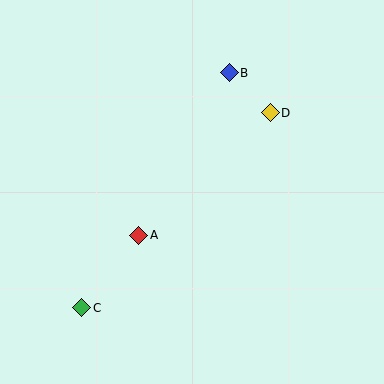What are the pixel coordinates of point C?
Point C is at (82, 308).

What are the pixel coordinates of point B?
Point B is at (229, 73).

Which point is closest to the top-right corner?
Point D is closest to the top-right corner.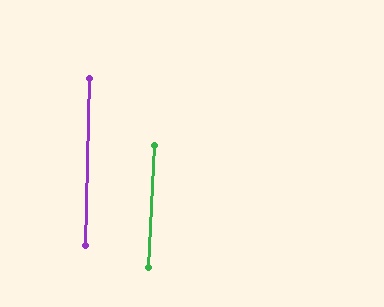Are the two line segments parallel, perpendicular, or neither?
Parallel — their directions differ by only 1.2°.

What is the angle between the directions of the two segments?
Approximately 1 degree.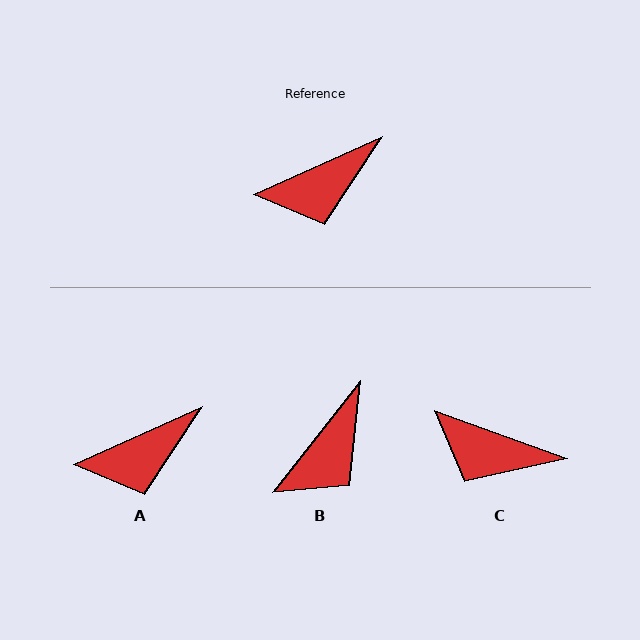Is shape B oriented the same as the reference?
No, it is off by about 28 degrees.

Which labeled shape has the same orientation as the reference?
A.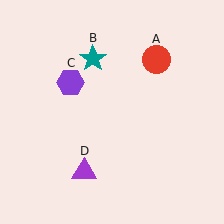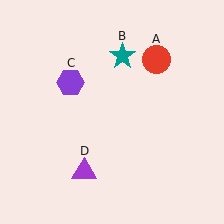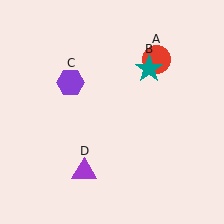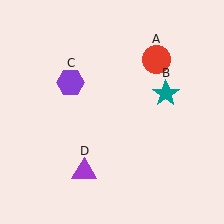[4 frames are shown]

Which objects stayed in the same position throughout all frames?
Red circle (object A) and purple hexagon (object C) and purple triangle (object D) remained stationary.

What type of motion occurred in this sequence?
The teal star (object B) rotated clockwise around the center of the scene.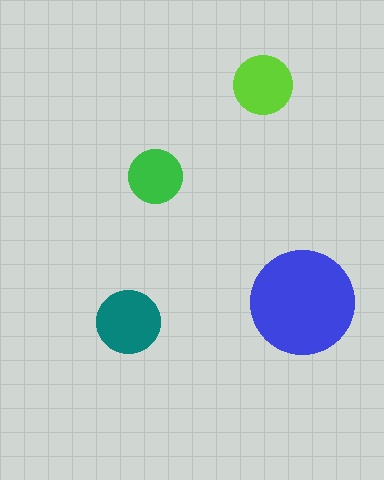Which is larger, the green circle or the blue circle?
The blue one.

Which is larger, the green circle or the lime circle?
The lime one.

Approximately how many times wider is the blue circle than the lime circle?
About 2 times wider.